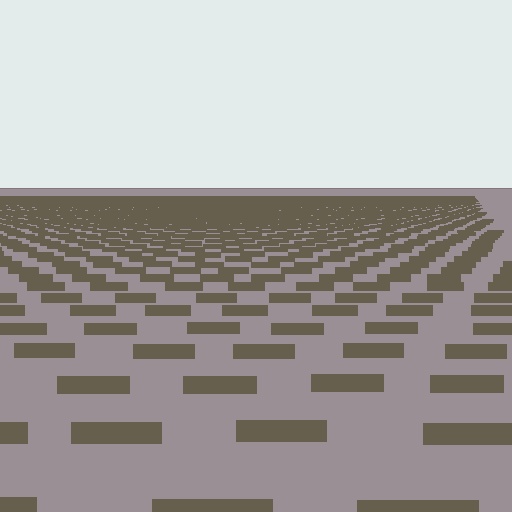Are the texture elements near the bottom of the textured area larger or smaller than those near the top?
Larger. Near the bottom, elements are closer to the viewer and appear at a bigger on-screen size.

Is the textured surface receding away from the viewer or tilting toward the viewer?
The surface is receding away from the viewer. Texture elements get smaller and denser toward the top.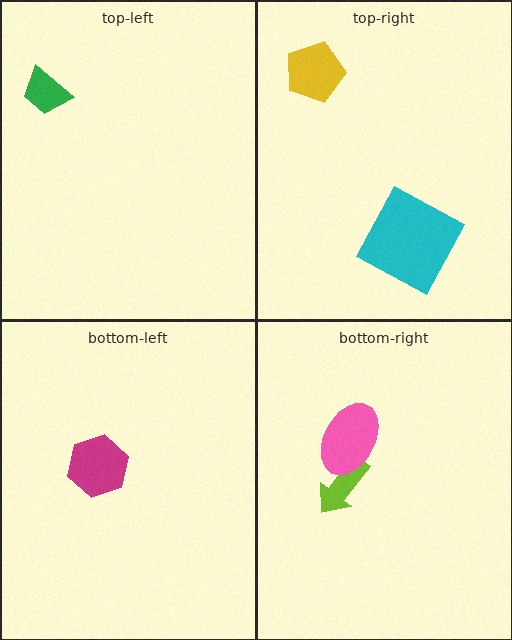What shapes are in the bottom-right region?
The lime arrow, the pink ellipse.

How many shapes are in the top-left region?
1.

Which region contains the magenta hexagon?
The bottom-left region.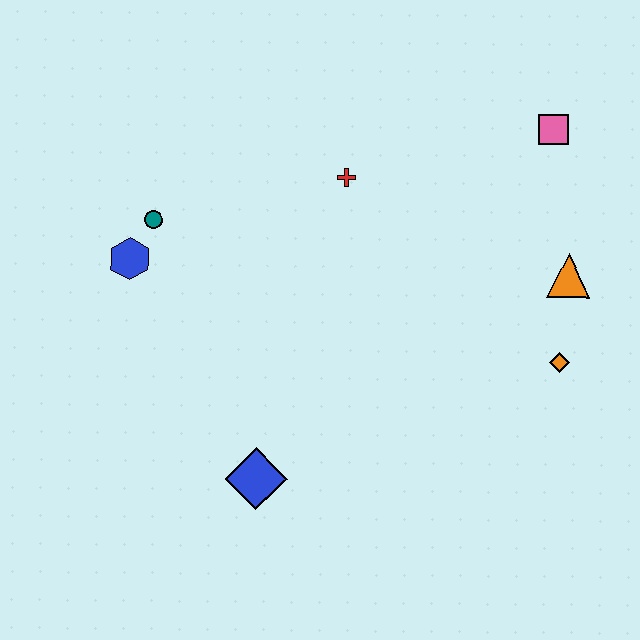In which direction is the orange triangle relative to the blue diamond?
The orange triangle is to the right of the blue diamond.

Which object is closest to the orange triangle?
The orange diamond is closest to the orange triangle.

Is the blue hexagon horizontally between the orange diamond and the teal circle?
No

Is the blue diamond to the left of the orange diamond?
Yes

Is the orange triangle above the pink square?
No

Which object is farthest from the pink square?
The blue diamond is farthest from the pink square.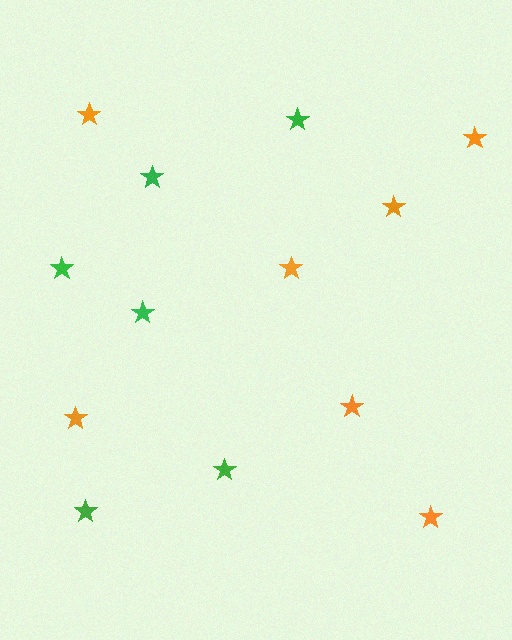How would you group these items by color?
There are 2 groups: one group of green stars (6) and one group of orange stars (7).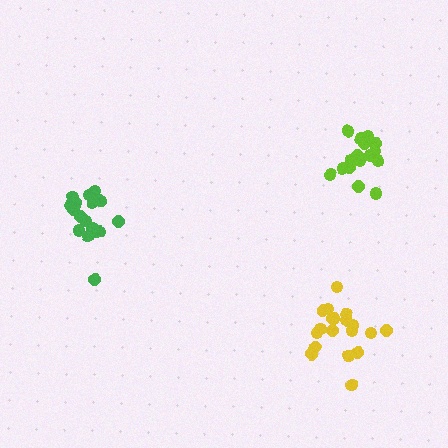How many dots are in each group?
Group 1: 16 dots, Group 2: 19 dots, Group 3: 19 dots (54 total).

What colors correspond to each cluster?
The clusters are colored: lime, green, yellow.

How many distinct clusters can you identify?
There are 3 distinct clusters.